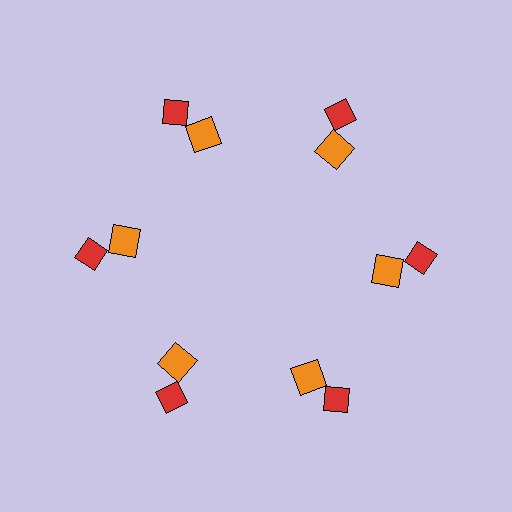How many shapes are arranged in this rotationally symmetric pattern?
There are 12 shapes, arranged in 6 groups of 2.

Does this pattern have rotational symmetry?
Yes, this pattern has 6-fold rotational symmetry. It looks the same after rotating 60 degrees around the center.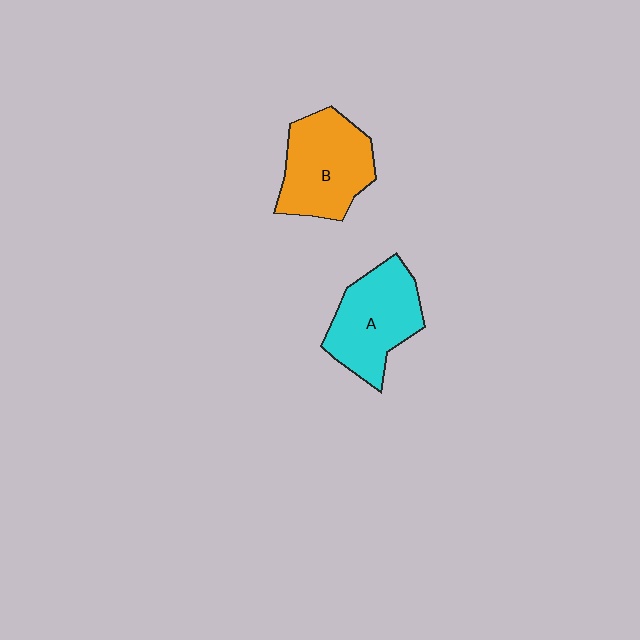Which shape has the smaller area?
Shape A (cyan).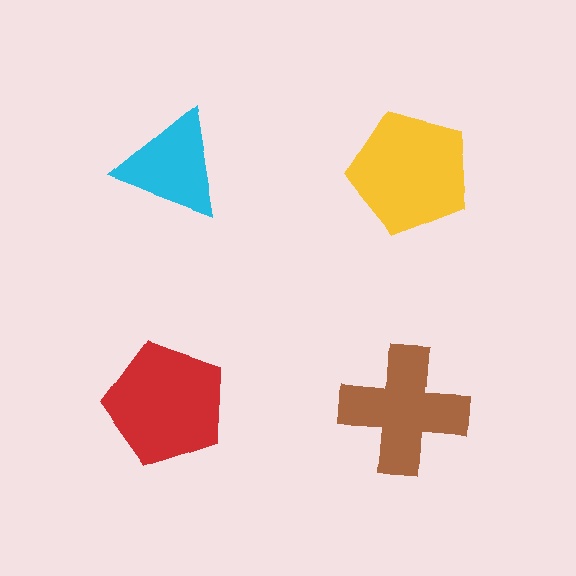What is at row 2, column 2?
A brown cross.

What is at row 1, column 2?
A yellow pentagon.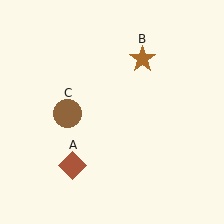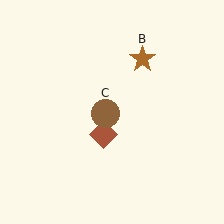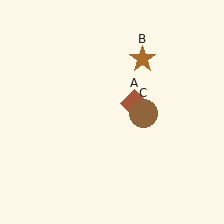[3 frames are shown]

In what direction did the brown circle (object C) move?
The brown circle (object C) moved right.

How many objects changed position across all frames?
2 objects changed position: brown diamond (object A), brown circle (object C).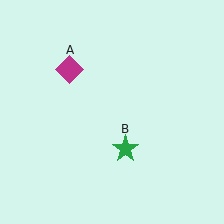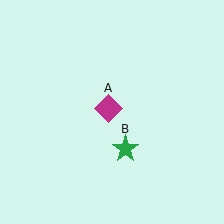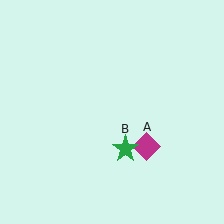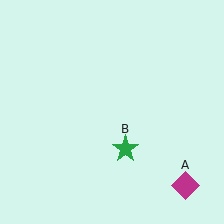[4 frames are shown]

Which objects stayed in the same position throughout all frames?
Green star (object B) remained stationary.